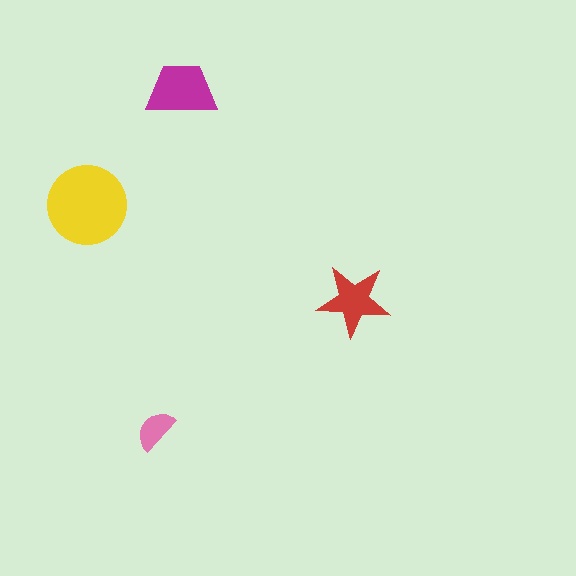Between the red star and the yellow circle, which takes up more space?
The yellow circle.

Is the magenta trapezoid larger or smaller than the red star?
Larger.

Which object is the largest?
The yellow circle.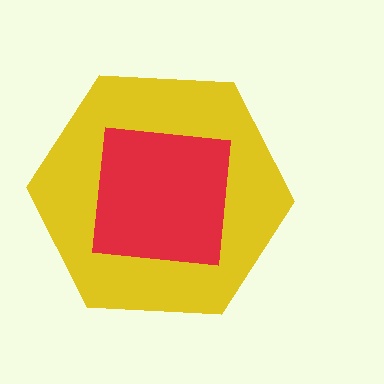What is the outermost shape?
The yellow hexagon.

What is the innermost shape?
The red square.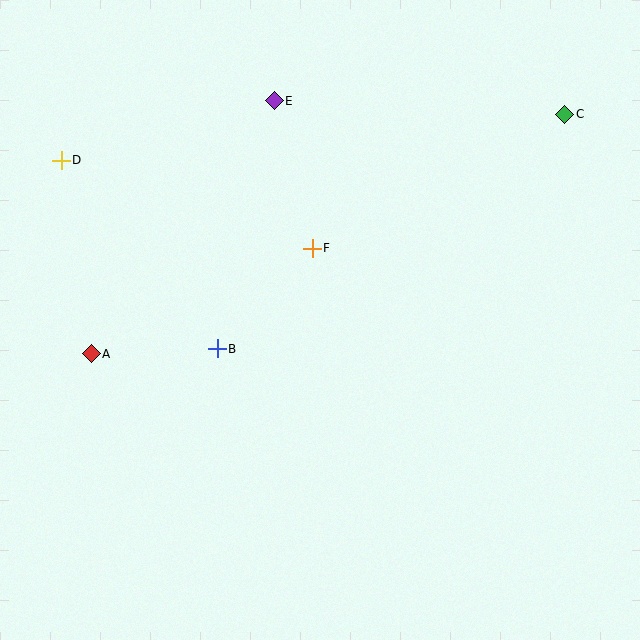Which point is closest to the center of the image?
Point F at (312, 248) is closest to the center.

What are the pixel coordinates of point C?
Point C is at (565, 114).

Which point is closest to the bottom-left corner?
Point A is closest to the bottom-left corner.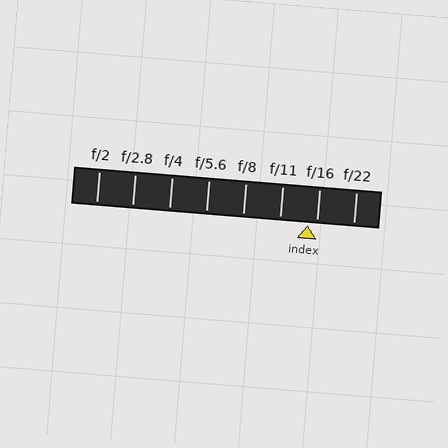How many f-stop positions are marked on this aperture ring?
There are 8 f-stop positions marked.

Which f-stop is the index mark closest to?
The index mark is closest to f/16.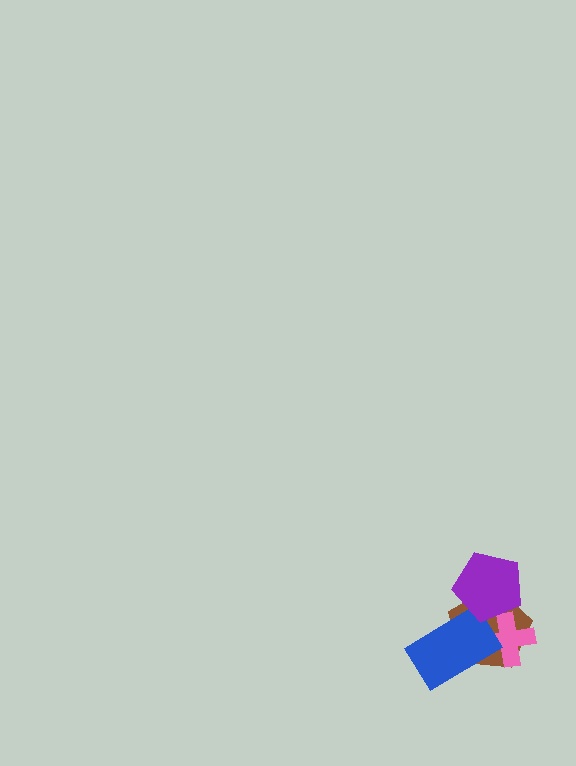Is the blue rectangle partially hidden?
Yes, it is partially covered by another shape.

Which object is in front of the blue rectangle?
The purple pentagon is in front of the blue rectangle.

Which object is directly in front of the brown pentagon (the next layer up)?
The pink cross is directly in front of the brown pentagon.